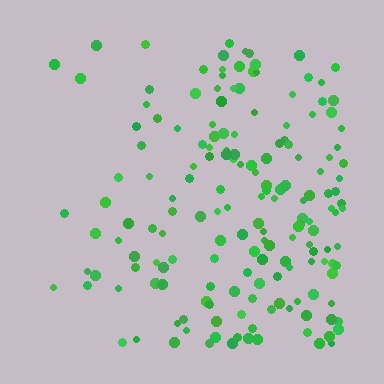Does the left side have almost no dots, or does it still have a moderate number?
Still a moderate number, just noticeably fewer than the right.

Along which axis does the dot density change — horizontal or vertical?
Horizontal.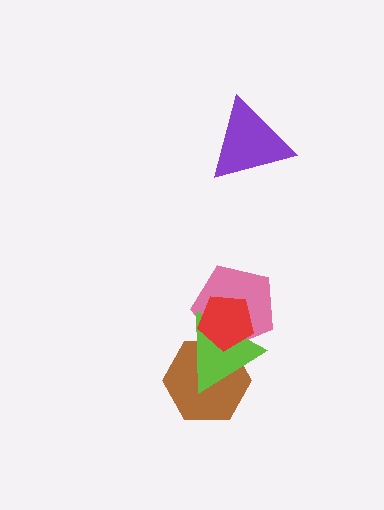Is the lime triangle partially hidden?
Yes, it is partially covered by another shape.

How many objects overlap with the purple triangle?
0 objects overlap with the purple triangle.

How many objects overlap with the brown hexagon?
3 objects overlap with the brown hexagon.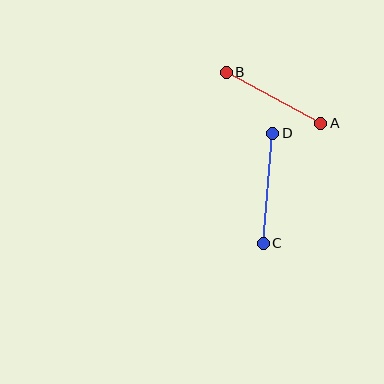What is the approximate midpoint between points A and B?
The midpoint is at approximately (274, 98) pixels.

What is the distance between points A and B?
The distance is approximately 107 pixels.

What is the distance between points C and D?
The distance is approximately 110 pixels.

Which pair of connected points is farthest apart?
Points C and D are farthest apart.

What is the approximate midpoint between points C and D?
The midpoint is at approximately (268, 188) pixels.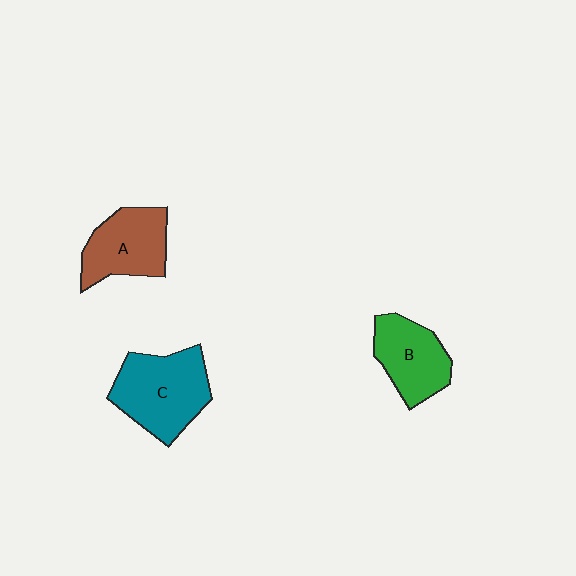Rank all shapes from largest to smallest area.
From largest to smallest: C (teal), A (brown), B (green).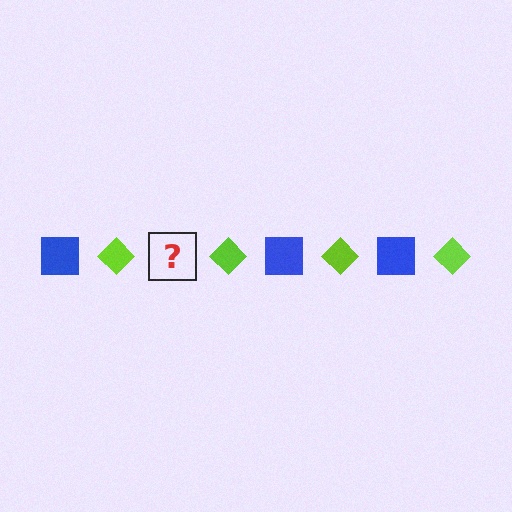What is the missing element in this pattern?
The missing element is a blue square.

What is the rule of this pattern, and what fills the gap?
The rule is that the pattern alternates between blue square and lime diamond. The gap should be filled with a blue square.